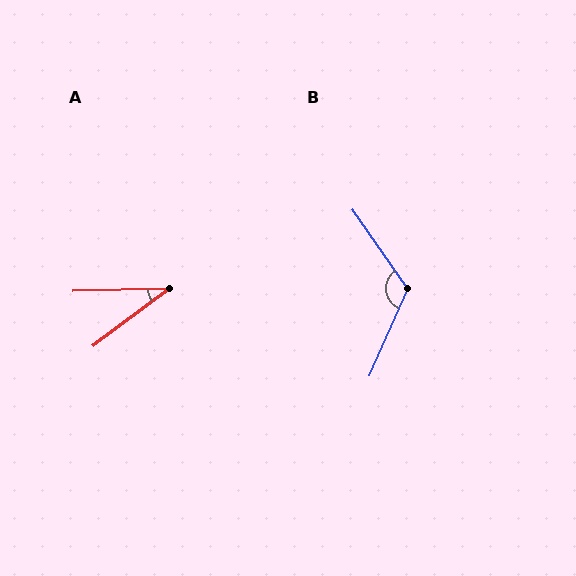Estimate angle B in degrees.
Approximately 122 degrees.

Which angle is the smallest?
A, at approximately 36 degrees.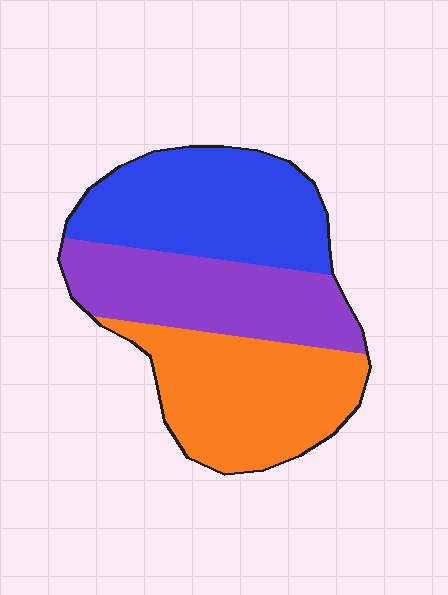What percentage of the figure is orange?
Orange covers about 35% of the figure.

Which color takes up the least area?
Purple, at roughly 30%.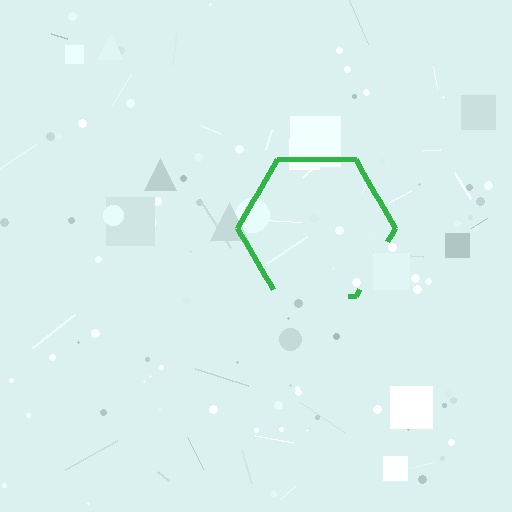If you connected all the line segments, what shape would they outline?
They would outline a hexagon.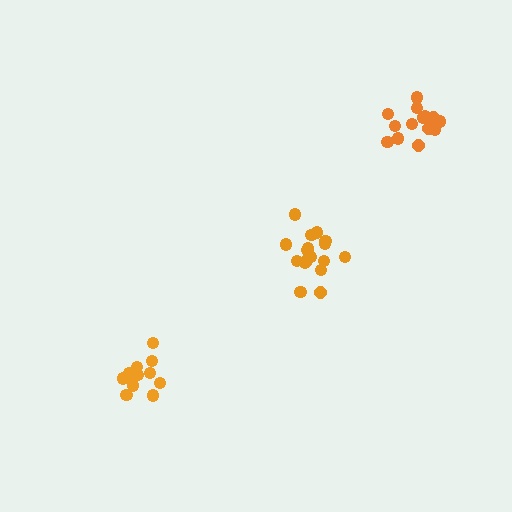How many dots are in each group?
Group 1: 17 dots, Group 2: 13 dots, Group 3: 14 dots (44 total).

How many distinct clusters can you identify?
There are 3 distinct clusters.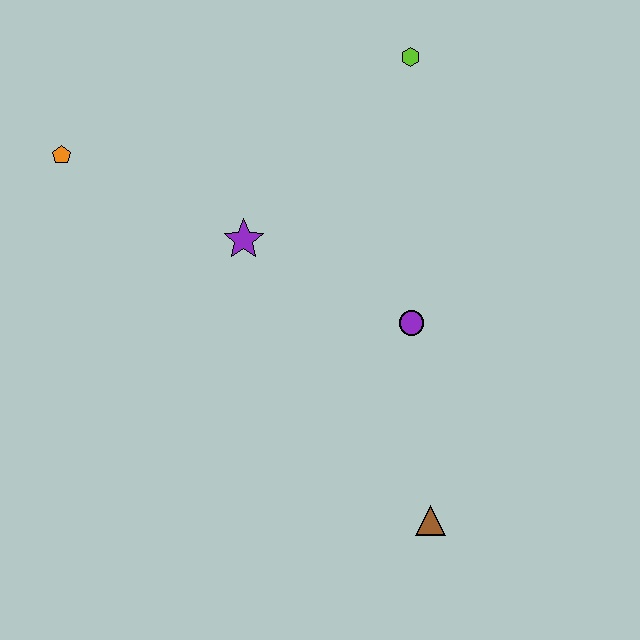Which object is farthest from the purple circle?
The orange pentagon is farthest from the purple circle.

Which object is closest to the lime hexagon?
The purple star is closest to the lime hexagon.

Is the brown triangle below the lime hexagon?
Yes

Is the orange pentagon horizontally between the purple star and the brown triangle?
No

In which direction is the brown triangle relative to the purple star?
The brown triangle is below the purple star.